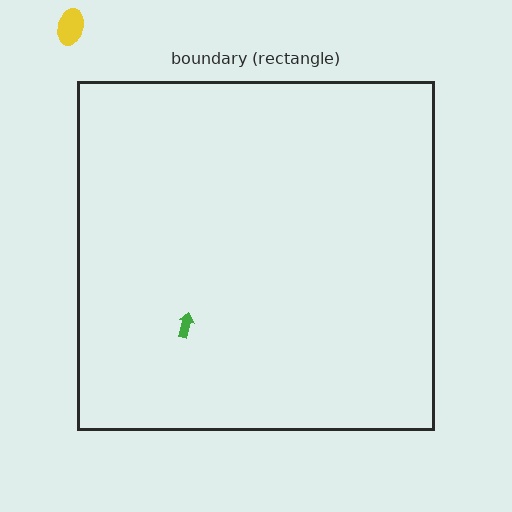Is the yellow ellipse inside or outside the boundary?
Outside.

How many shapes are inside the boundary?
1 inside, 1 outside.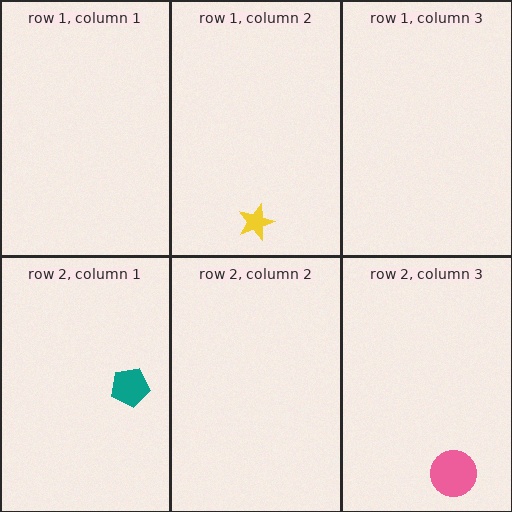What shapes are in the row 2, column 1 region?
The teal pentagon.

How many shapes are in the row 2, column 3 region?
1.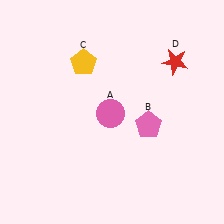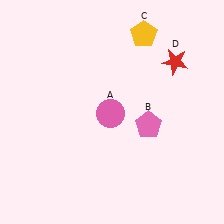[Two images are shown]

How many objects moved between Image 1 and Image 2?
1 object moved between the two images.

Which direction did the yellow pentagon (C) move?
The yellow pentagon (C) moved right.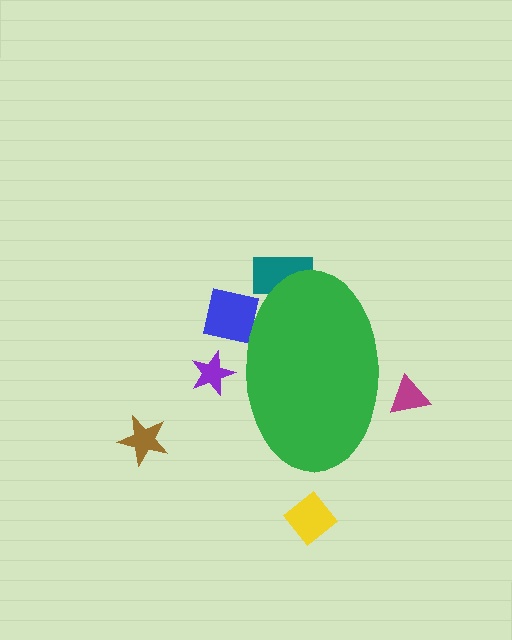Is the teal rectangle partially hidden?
Yes, the teal rectangle is partially hidden behind the green ellipse.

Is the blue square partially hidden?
Yes, the blue square is partially hidden behind the green ellipse.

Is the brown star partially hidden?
No, the brown star is fully visible.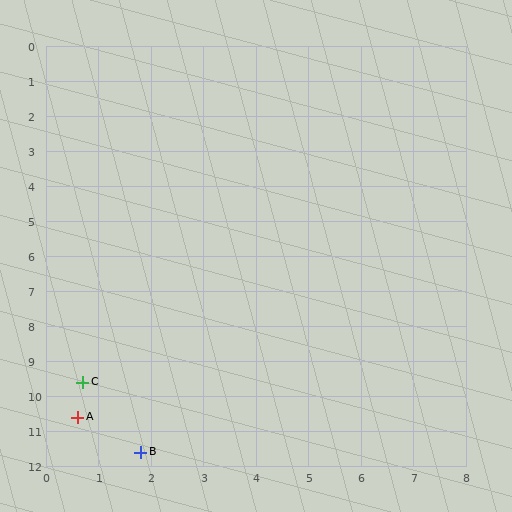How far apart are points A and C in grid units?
Points A and C are about 1.0 grid units apart.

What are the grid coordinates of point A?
Point A is at approximately (0.6, 10.6).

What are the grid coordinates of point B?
Point B is at approximately (1.8, 11.6).